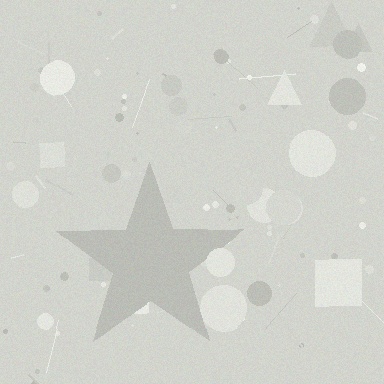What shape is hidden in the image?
A star is hidden in the image.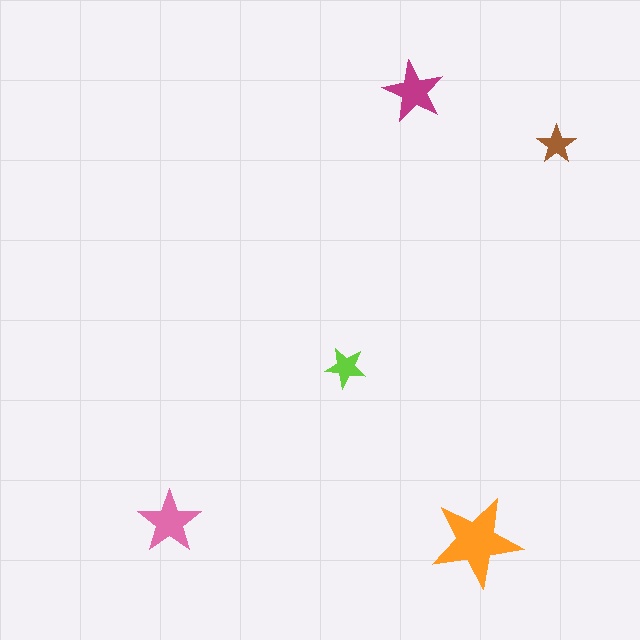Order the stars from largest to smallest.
the orange one, the pink one, the magenta one, the lime one, the brown one.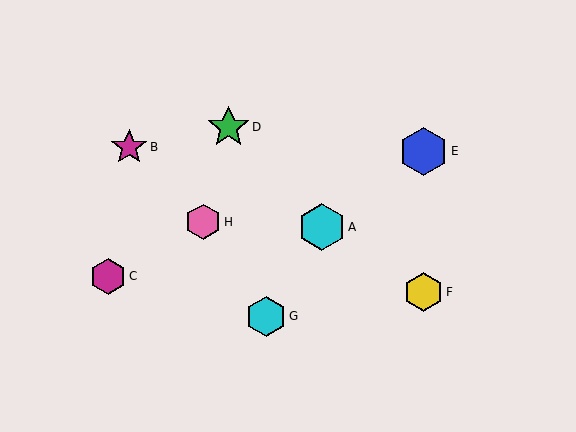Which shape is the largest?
The blue hexagon (labeled E) is the largest.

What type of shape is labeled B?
Shape B is a magenta star.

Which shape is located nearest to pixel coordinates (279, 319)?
The cyan hexagon (labeled G) at (266, 316) is nearest to that location.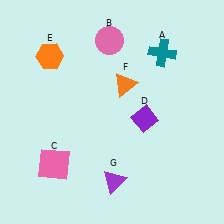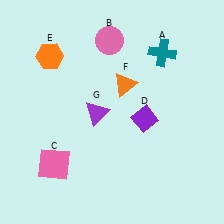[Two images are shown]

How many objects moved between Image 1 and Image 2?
1 object moved between the two images.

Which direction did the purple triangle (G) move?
The purple triangle (G) moved up.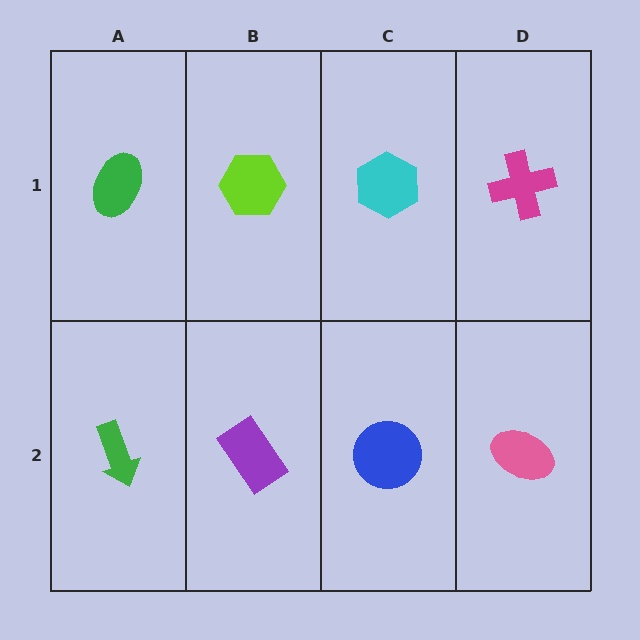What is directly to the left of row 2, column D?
A blue circle.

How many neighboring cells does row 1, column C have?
3.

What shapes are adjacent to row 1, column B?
A purple rectangle (row 2, column B), a green ellipse (row 1, column A), a cyan hexagon (row 1, column C).